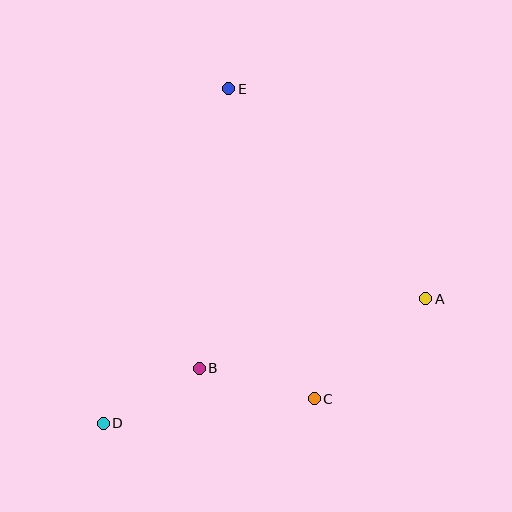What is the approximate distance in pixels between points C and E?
The distance between C and E is approximately 322 pixels.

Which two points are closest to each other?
Points B and D are closest to each other.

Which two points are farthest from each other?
Points D and E are farthest from each other.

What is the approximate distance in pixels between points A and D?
The distance between A and D is approximately 346 pixels.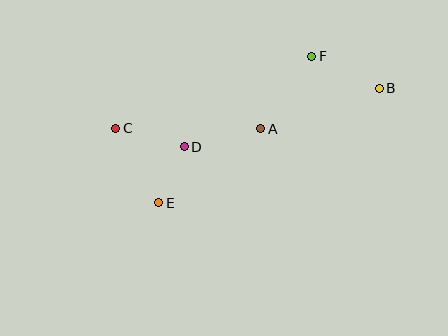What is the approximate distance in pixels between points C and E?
The distance between C and E is approximately 86 pixels.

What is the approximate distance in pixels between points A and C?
The distance between A and C is approximately 145 pixels.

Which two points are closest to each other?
Points D and E are closest to each other.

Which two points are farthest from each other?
Points B and C are farthest from each other.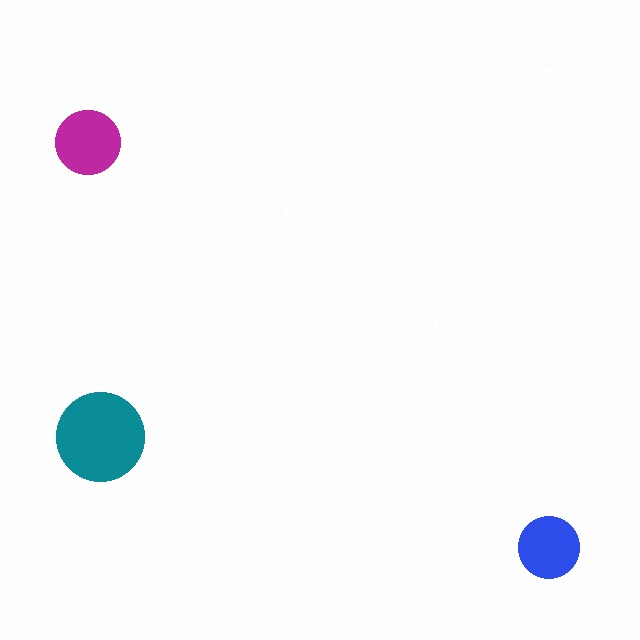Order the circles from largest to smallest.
the teal one, the magenta one, the blue one.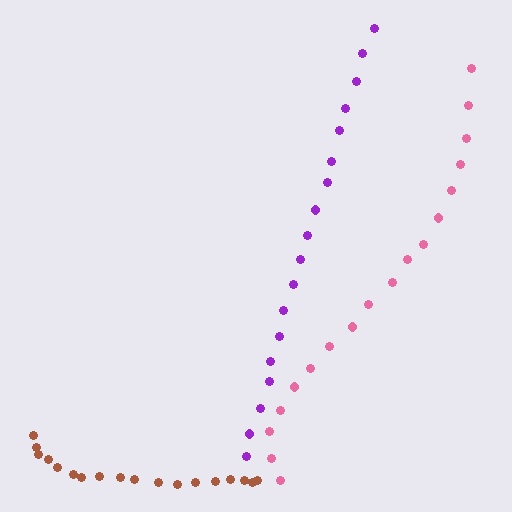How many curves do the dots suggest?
There are 3 distinct paths.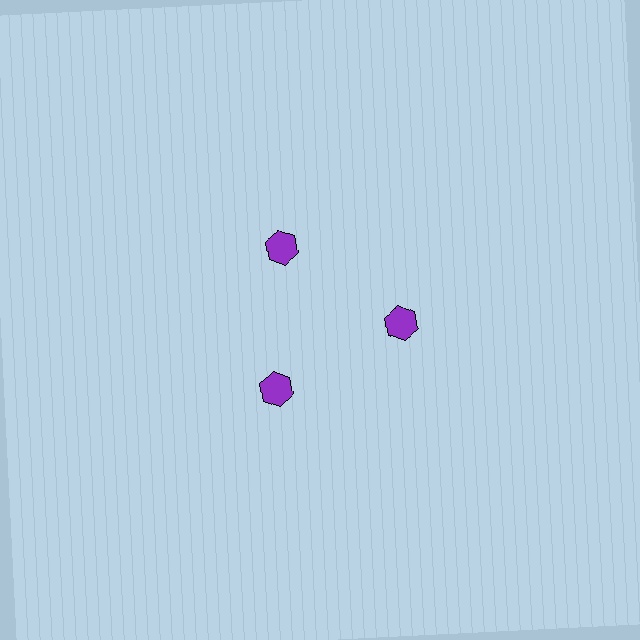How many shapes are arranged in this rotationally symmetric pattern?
There are 3 shapes, arranged in 3 groups of 1.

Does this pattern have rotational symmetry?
Yes, this pattern has 3-fold rotational symmetry. It looks the same after rotating 120 degrees around the center.